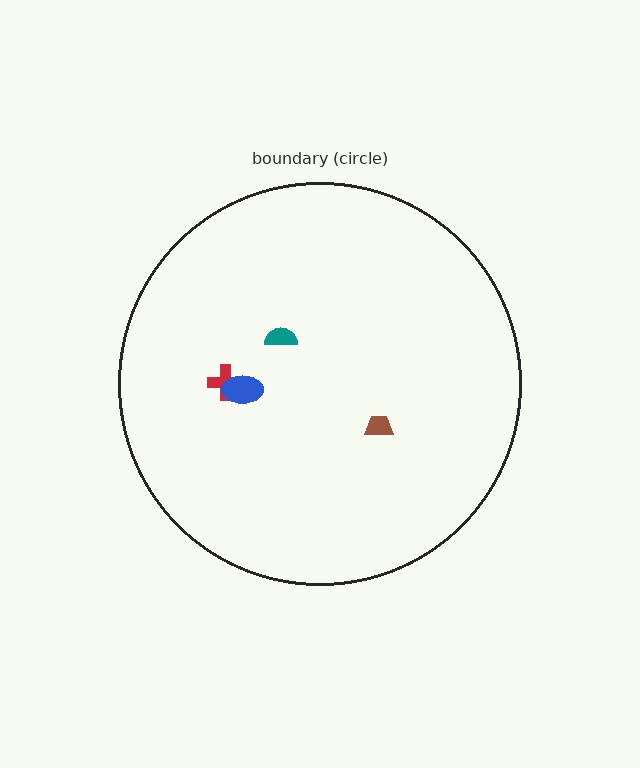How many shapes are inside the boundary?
4 inside, 0 outside.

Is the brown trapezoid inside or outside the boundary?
Inside.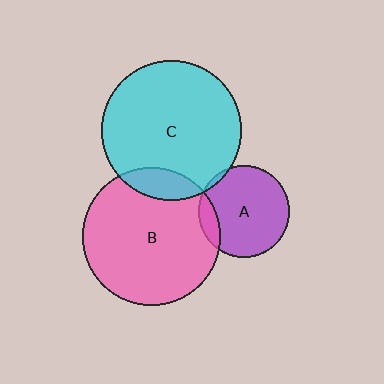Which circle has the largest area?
Circle C (cyan).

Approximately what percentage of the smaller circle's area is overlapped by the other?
Approximately 10%.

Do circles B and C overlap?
Yes.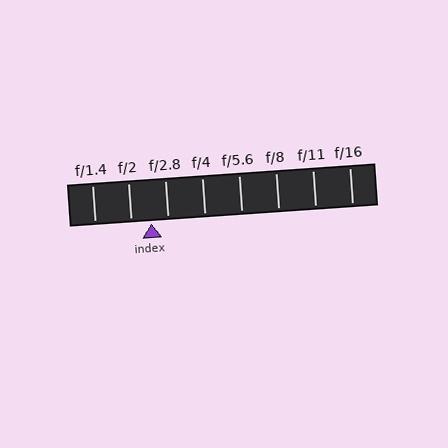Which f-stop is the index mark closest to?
The index mark is closest to f/2.8.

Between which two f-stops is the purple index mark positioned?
The index mark is between f/2 and f/2.8.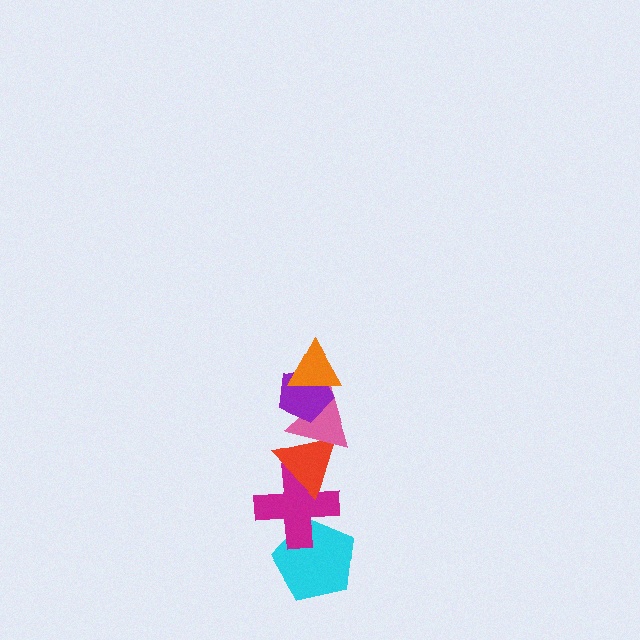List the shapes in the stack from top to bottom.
From top to bottom: the orange triangle, the purple pentagon, the pink triangle, the red triangle, the magenta cross, the cyan pentagon.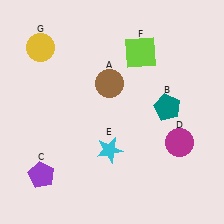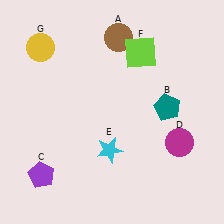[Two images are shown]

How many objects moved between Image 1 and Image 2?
1 object moved between the two images.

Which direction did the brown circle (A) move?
The brown circle (A) moved up.